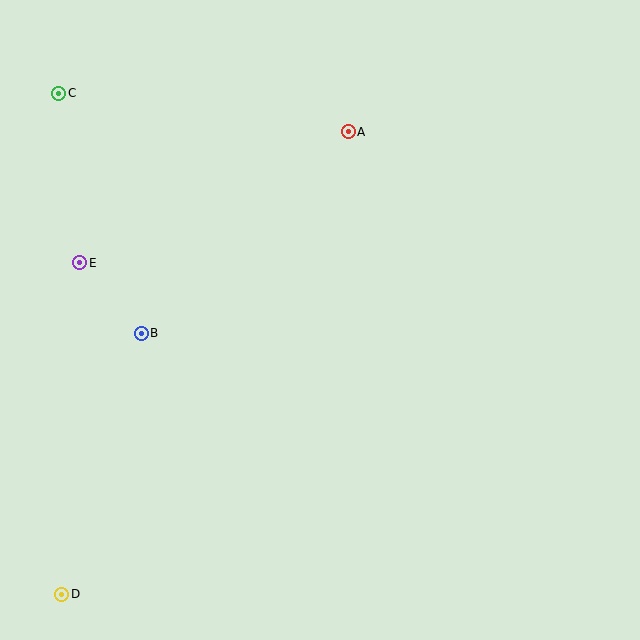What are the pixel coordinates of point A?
Point A is at (348, 132).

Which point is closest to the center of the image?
Point B at (141, 333) is closest to the center.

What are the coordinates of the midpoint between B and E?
The midpoint between B and E is at (110, 298).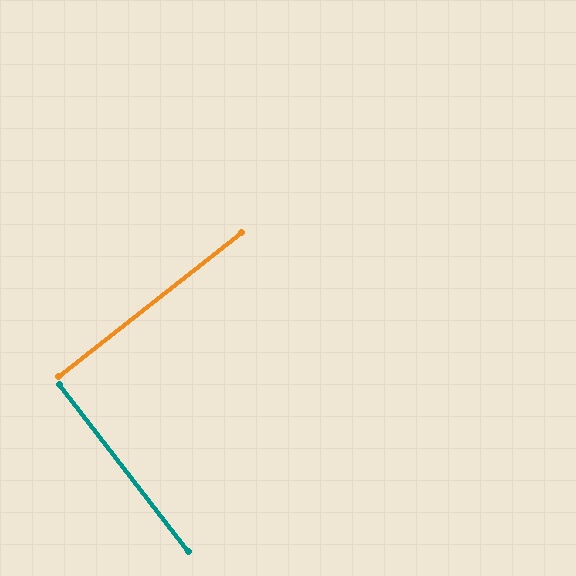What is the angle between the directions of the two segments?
Approximately 89 degrees.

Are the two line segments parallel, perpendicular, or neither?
Perpendicular — they meet at approximately 89°.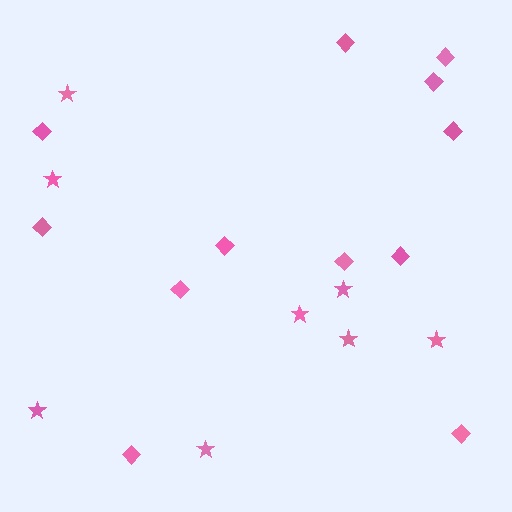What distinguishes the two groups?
There are 2 groups: one group of diamonds (12) and one group of stars (8).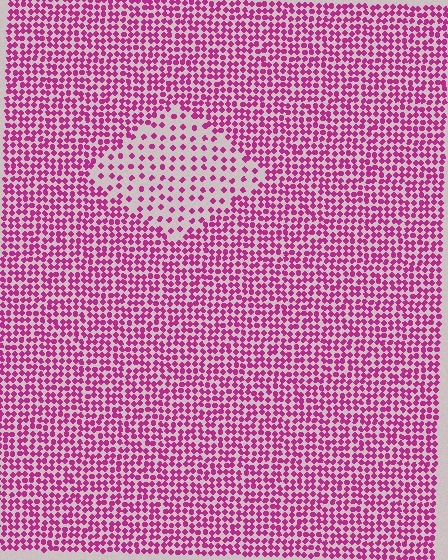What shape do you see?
I see a diamond.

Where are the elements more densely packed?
The elements are more densely packed outside the diamond boundary.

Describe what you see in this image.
The image contains small magenta elements arranged at two different densities. A diamond-shaped region is visible where the elements are less densely packed than the surrounding area.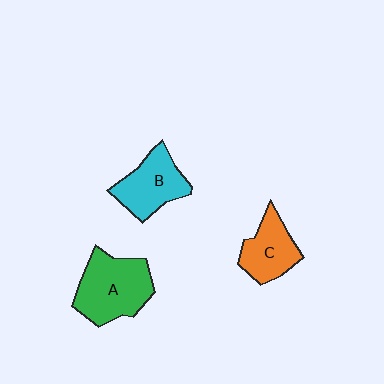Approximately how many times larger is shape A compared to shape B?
Approximately 1.3 times.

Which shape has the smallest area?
Shape C (orange).